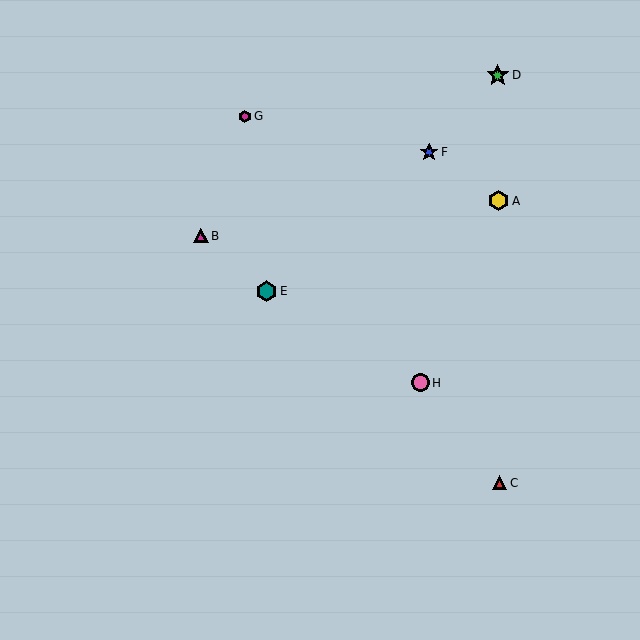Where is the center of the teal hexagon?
The center of the teal hexagon is at (266, 291).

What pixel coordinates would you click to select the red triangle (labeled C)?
Click at (500, 483) to select the red triangle C.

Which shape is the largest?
The green star (labeled D) is the largest.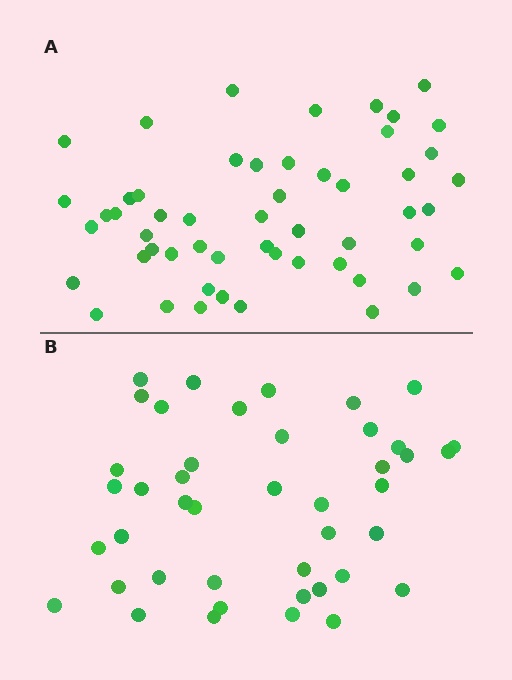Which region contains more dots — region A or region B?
Region A (the top region) has more dots.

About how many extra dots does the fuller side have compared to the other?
Region A has roughly 10 or so more dots than region B.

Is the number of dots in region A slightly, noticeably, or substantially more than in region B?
Region A has only slightly more — the two regions are fairly close. The ratio is roughly 1.2 to 1.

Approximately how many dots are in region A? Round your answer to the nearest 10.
About 50 dots. (The exact count is 53, which rounds to 50.)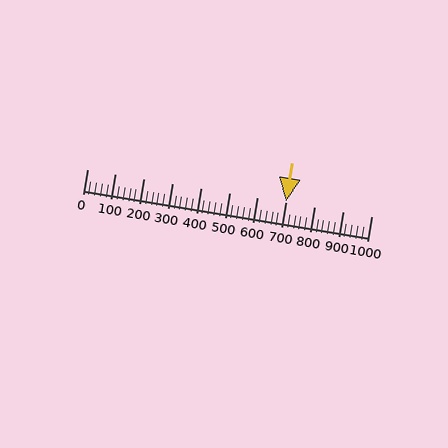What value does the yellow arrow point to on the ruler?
The yellow arrow points to approximately 699.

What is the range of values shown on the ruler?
The ruler shows values from 0 to 1000.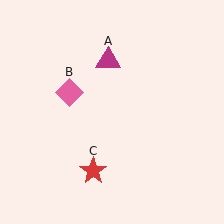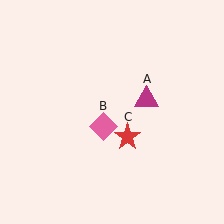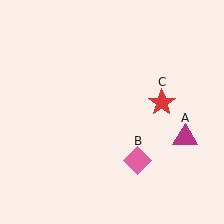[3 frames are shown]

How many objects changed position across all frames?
3 objects changed position: magenta triangle (object A), pink diamond (object B), red star (object C).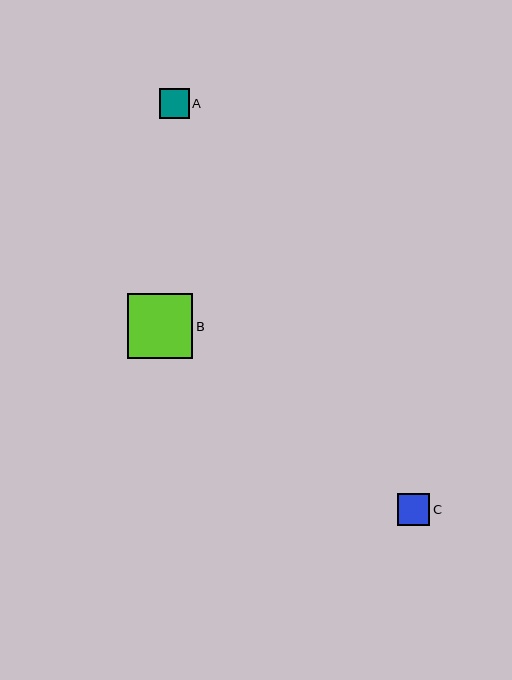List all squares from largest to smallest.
From largest to smallest: B, C, A.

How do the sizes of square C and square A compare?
Square C and square A are approximately the same size.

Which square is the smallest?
Square A is the smallest with a size of approximately 30 pixels.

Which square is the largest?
Square B is the largest with a size of approximately 65 pixels.